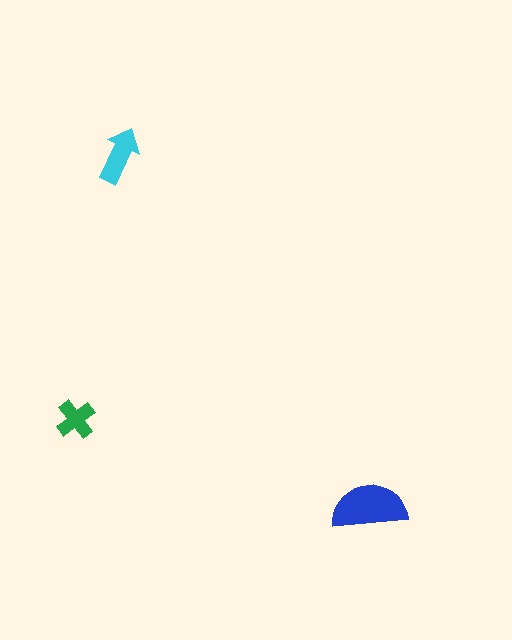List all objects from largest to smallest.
The blue semicircle, the cyan arrow, the green cross.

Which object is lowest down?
The blue semicircle is bottommost.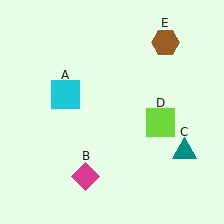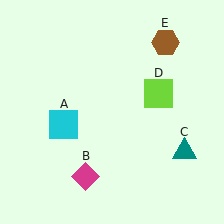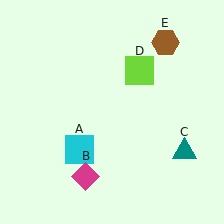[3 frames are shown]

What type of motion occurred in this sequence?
The cyan square (object A), lime square (object D) rotated counterclockwise around the center of the scene.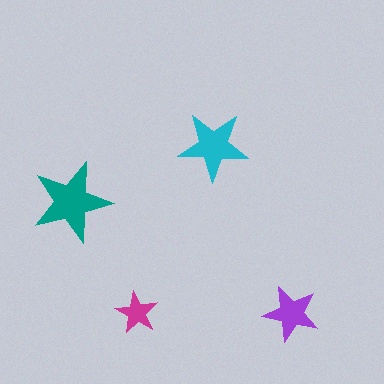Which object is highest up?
The cyan star is topmost.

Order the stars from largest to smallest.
the teal one, the cyan one, the purple one, the magenta one.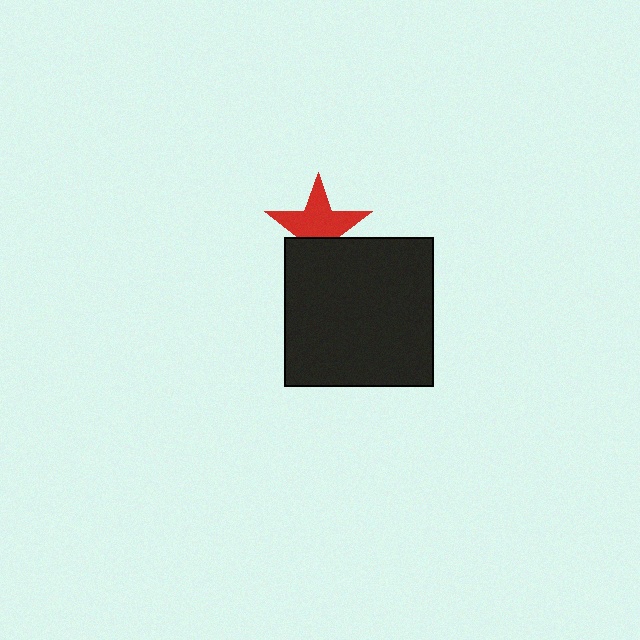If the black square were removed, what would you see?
You would see the complete red star.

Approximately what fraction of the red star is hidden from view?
Roughly 35% of the red star is hidden behind the black square.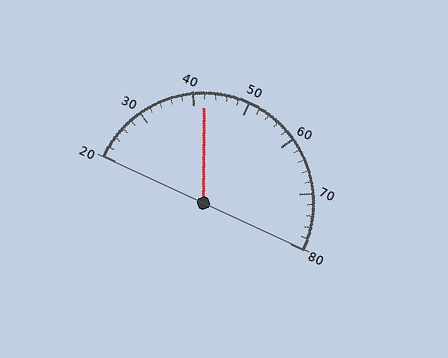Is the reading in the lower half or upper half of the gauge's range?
The reading is in the lower half of the range (20 to 80).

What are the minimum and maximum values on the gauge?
The gauge ranges from 20 to 80.